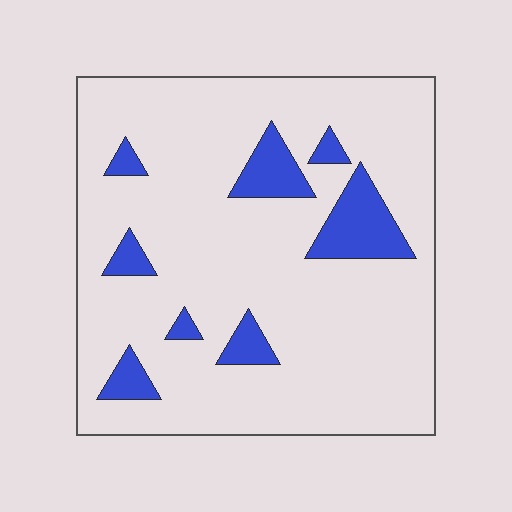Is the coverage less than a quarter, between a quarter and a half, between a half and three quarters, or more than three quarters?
Less than a quarter.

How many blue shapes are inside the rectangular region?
8.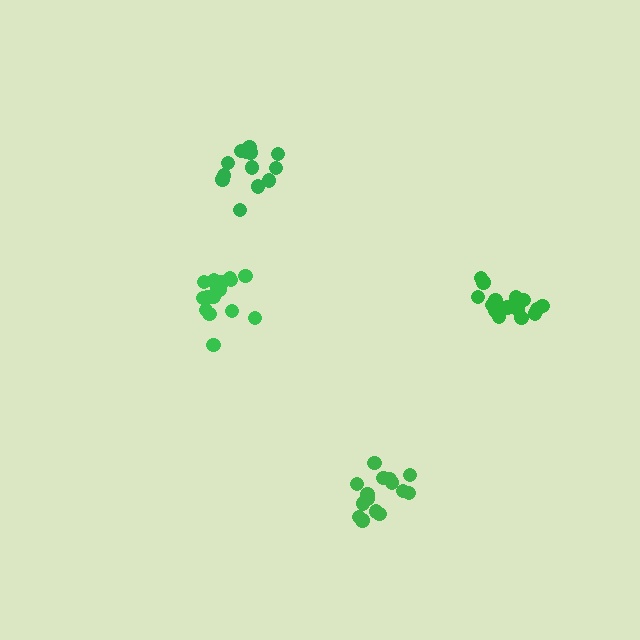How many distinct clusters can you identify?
There are 4 distinct clusters.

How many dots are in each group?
Group 1: 13 dots, Group 2: 15 dots, Group 3: 18 dots, Group 4: 16 dots (62 total).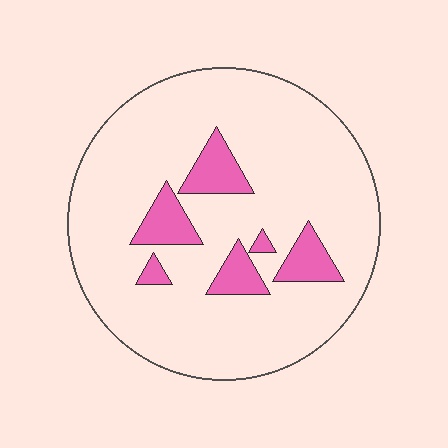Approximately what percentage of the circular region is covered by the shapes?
Approximately 15%.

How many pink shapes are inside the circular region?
6.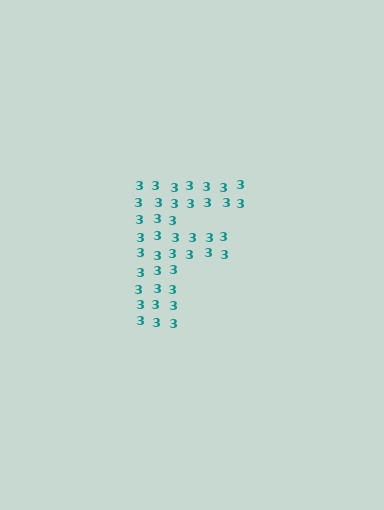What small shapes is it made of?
It is made of small digit 3's.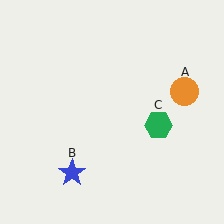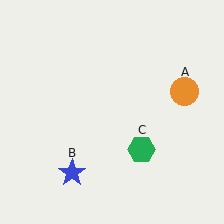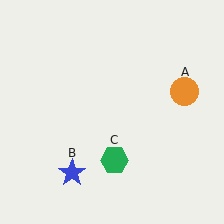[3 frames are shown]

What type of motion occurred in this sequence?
The green hexagon (object C) rotated clockwise around the center of the scene.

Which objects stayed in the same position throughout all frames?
Orange circle (object A) and blue star (object B) remained stationary.